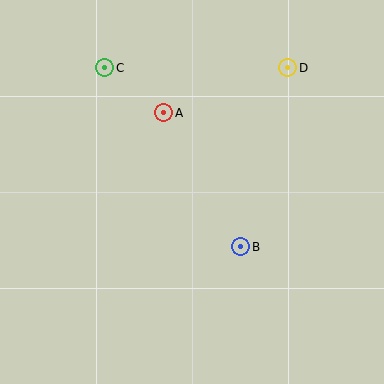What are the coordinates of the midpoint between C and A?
The midpoint between C and A is at (134, 90).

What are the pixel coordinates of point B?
Point B is at (241, 247).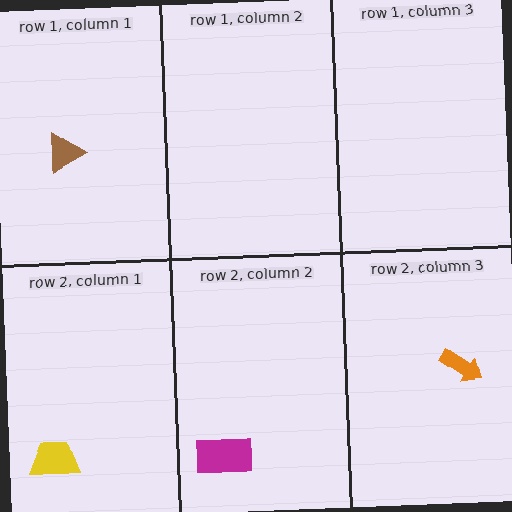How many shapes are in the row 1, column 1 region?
1.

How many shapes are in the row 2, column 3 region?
1.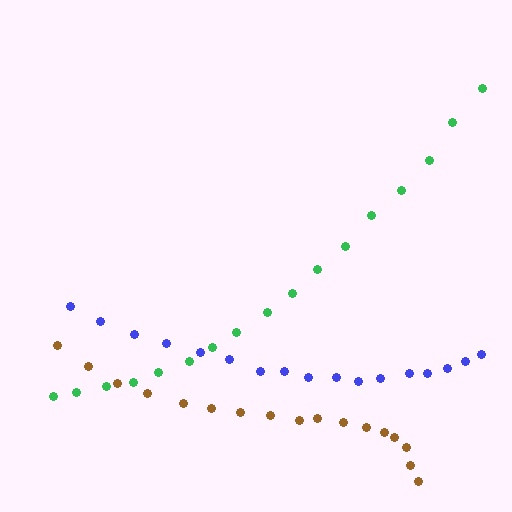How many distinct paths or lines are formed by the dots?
There are 3 distinct paths.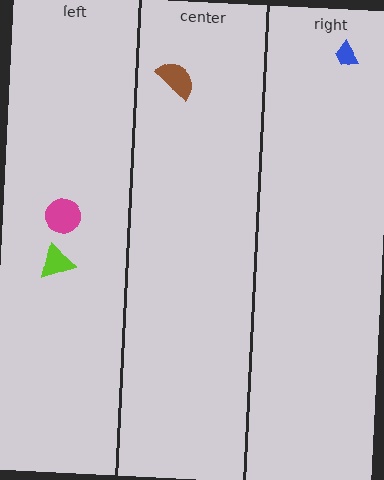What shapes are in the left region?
The lime triangle, the magenta circle.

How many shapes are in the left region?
2.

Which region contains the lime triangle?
The left region.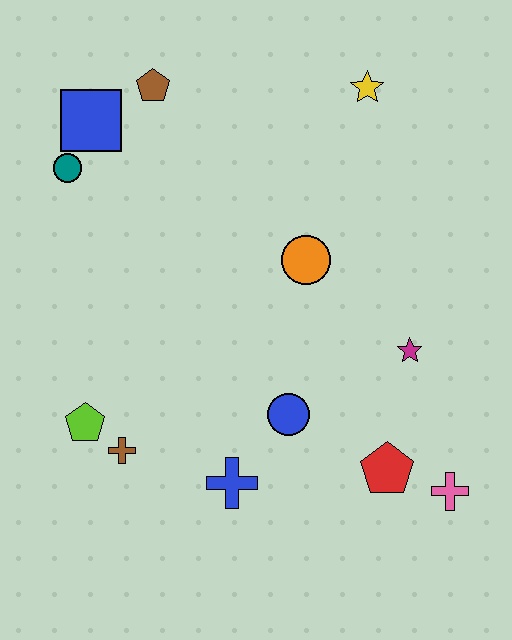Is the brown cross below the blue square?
Yes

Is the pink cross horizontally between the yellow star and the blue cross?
No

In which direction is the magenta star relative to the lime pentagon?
The magenta star is to the right of the lime pentagon.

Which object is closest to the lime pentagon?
The brown cross is closest to the lime pentagon.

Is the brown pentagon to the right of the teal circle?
Yes